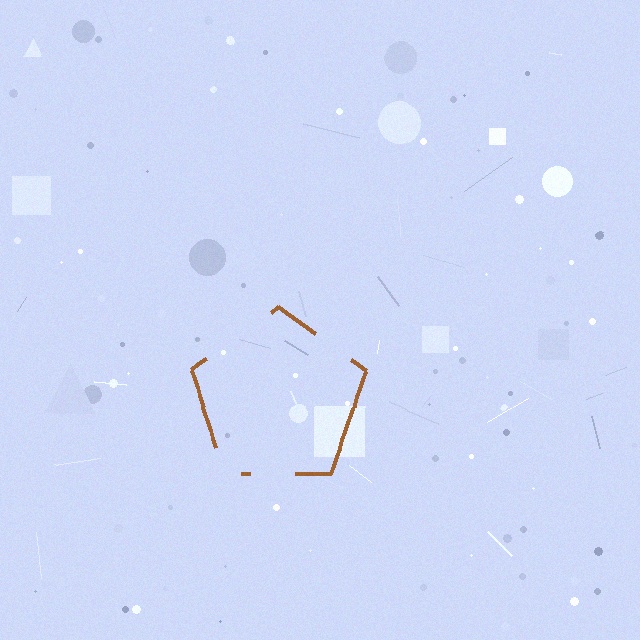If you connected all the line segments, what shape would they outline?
They would outline a pentagon.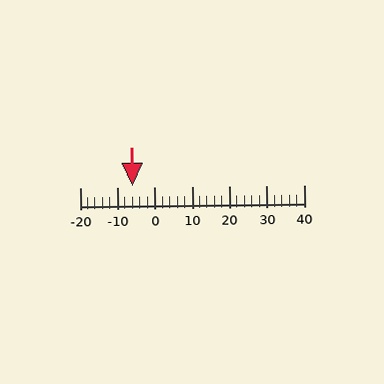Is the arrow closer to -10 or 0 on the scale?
The arrow is closer to -10.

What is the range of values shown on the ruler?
The ruler shows values from -20 to 40.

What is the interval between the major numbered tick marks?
The major tick marks are spaced 10 units apart.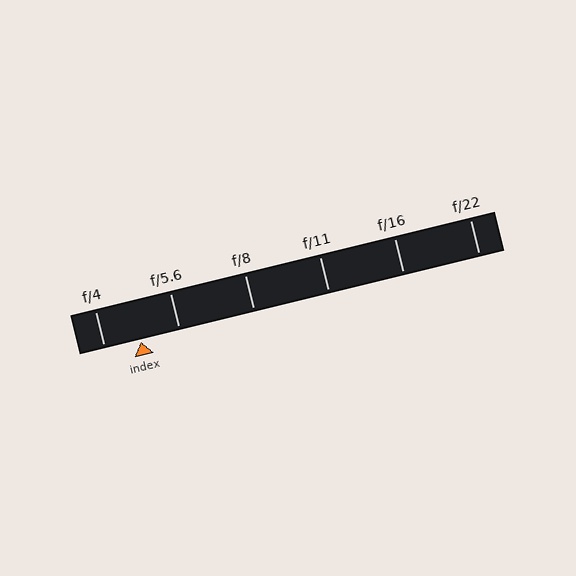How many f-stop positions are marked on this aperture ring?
There are 6 f-stop positions marked.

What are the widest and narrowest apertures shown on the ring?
The widest aperture shown is f/4 and the narrowest is f/22.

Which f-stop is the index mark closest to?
The index mark is closest to f/4.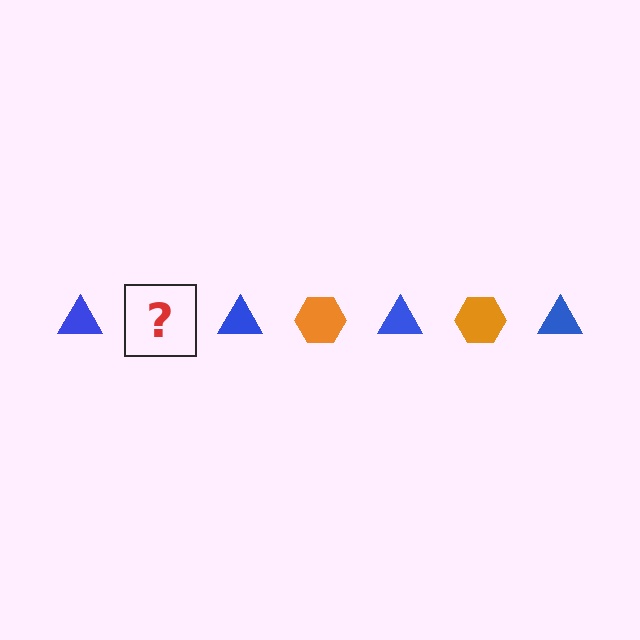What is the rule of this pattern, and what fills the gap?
The rule is that the pattern alternates between blue triangle and orange hexagon. The gap should be filled with an orange hexagon.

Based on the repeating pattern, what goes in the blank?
The blank should be an orange hexagon.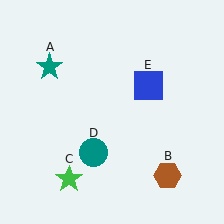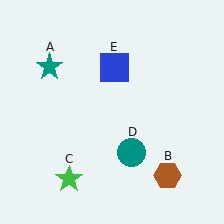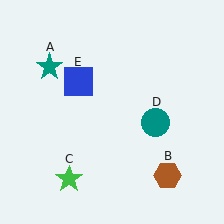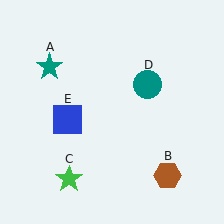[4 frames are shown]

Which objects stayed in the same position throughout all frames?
Teal star (object A) and brown hexagon (object B) and green star (object C) remained stationary.